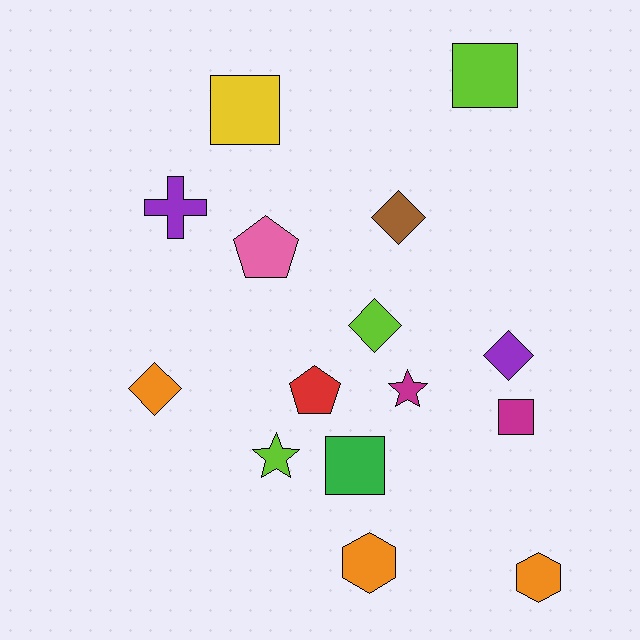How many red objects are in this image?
There is 1 red object.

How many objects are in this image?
There are 15 objects.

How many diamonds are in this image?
There are 4 diamonds.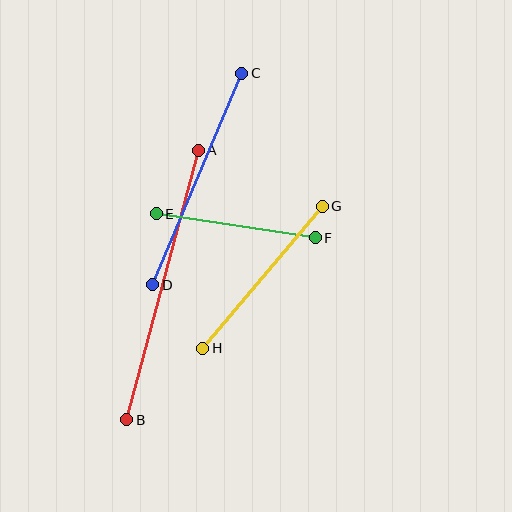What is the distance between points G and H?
The distance is approximately 185 pixels.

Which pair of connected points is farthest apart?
Points A and B are farthest apart.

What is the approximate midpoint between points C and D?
The midpoint is at approximately (197, 179) pixels.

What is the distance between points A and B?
The distance is approximately 279 pixels.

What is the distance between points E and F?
The distance is approximately 161 pixels.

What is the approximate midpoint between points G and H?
The midpoint is at approximately (262, 277) pixels.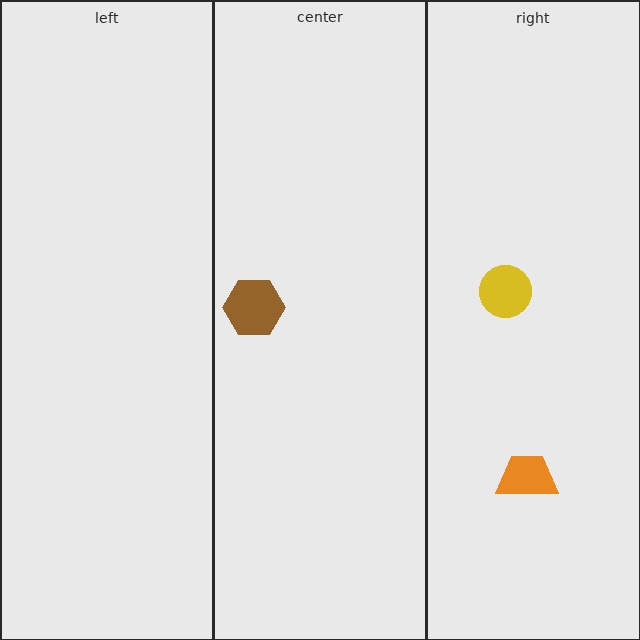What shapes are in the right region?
The orange trapezoid, the yellow circle.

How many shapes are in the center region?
1.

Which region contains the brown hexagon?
The center region.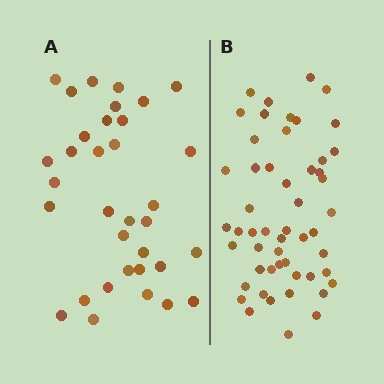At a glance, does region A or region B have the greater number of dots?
Region B (the right region) has more dots.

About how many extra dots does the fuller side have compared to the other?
Region B has approximately 20 more dots than region A.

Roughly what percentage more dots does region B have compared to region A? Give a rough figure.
About 55% more.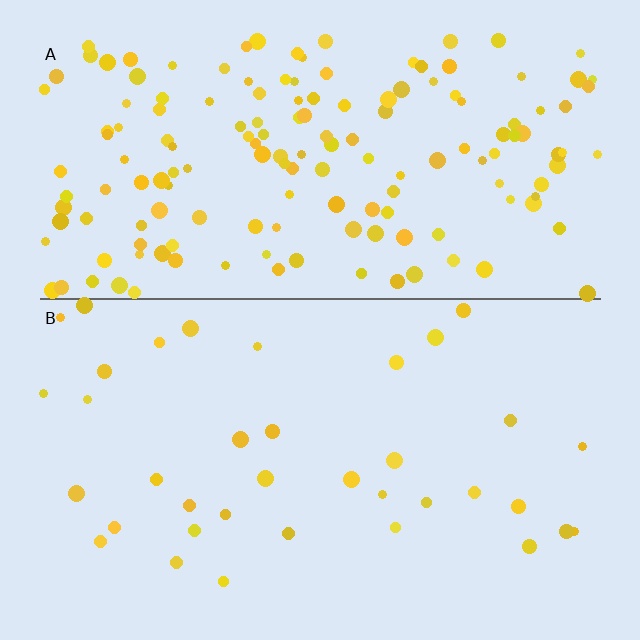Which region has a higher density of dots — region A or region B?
A (the top).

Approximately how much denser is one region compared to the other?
Approximately 4.3× — region A over region B.